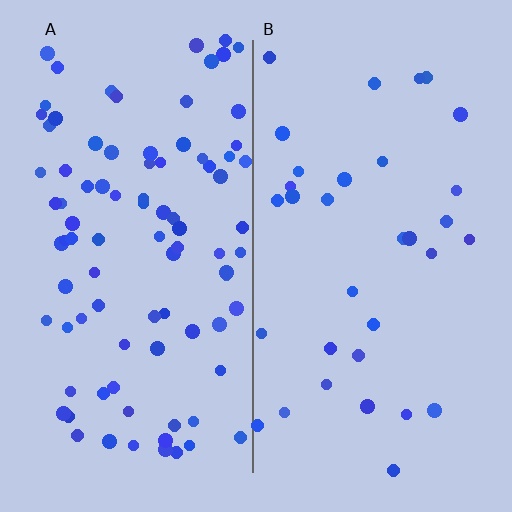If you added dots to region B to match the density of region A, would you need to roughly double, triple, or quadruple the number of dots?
Approximately triple.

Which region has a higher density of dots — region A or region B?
A (the left).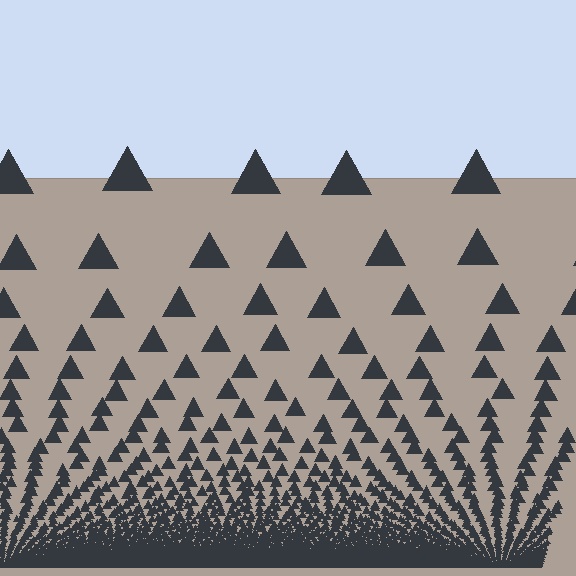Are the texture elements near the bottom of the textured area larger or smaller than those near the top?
Smaller. The gradient is inverted — elements near the bottom are smaller and denser.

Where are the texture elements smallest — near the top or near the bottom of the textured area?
Near the bottom.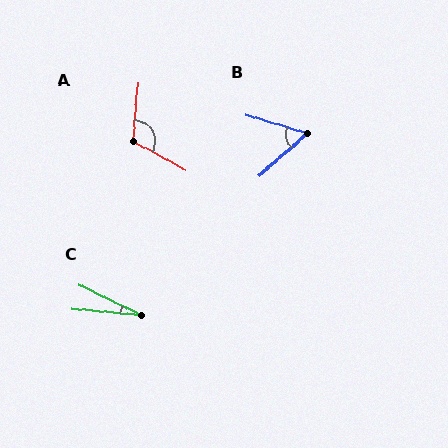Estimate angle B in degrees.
Approximately 59 degrees.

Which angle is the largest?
A, at approximately 114 degrees.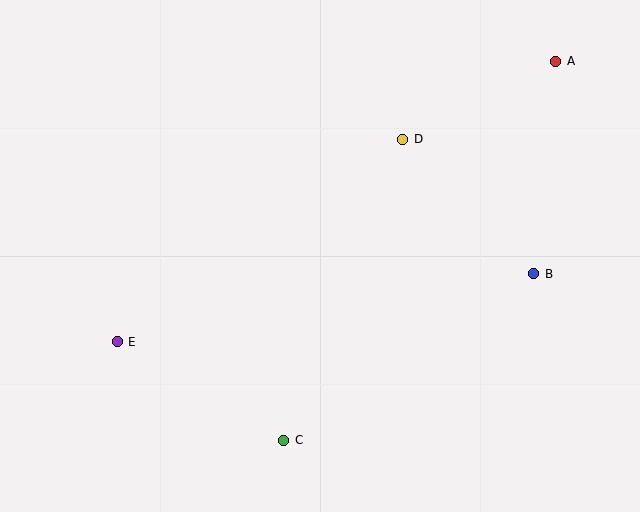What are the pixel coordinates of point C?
Point C is at (284, 440).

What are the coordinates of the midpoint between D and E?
The midpoint between D and E is at (260, 241).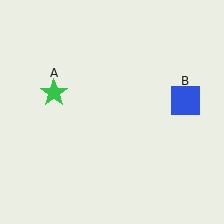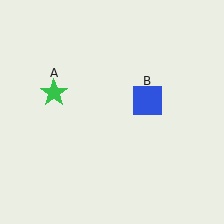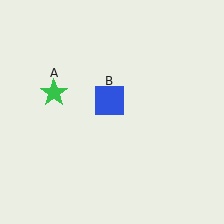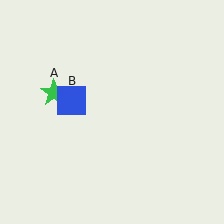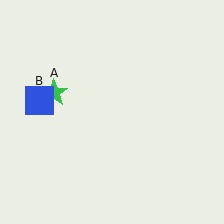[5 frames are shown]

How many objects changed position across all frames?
1 object changed position: blue square (object B).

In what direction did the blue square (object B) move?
The blue square (object B) moved left.